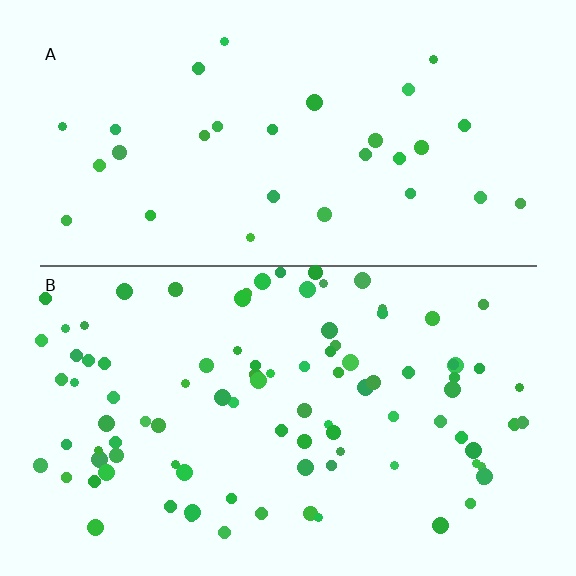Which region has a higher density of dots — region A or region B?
B (the bottom).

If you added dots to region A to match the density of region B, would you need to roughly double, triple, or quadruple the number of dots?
Approximately triple.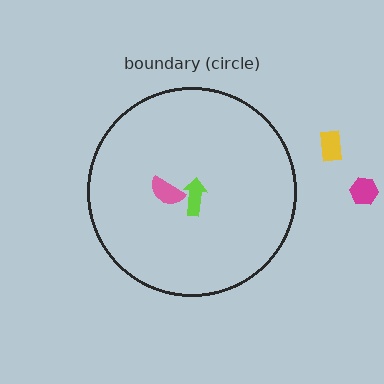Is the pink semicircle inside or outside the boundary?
Inside.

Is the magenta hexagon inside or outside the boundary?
Outside.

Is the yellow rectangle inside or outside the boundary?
Outside.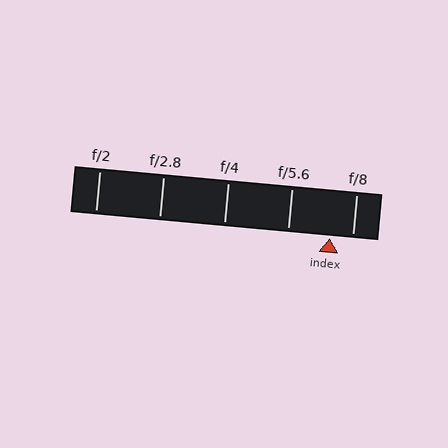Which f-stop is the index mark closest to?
The index mark is closest to f/8.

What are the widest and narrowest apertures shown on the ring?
The widest aperture shown is f/2 and the narrowest is f/8.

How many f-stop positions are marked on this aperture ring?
There are 5 f-stop positions marked.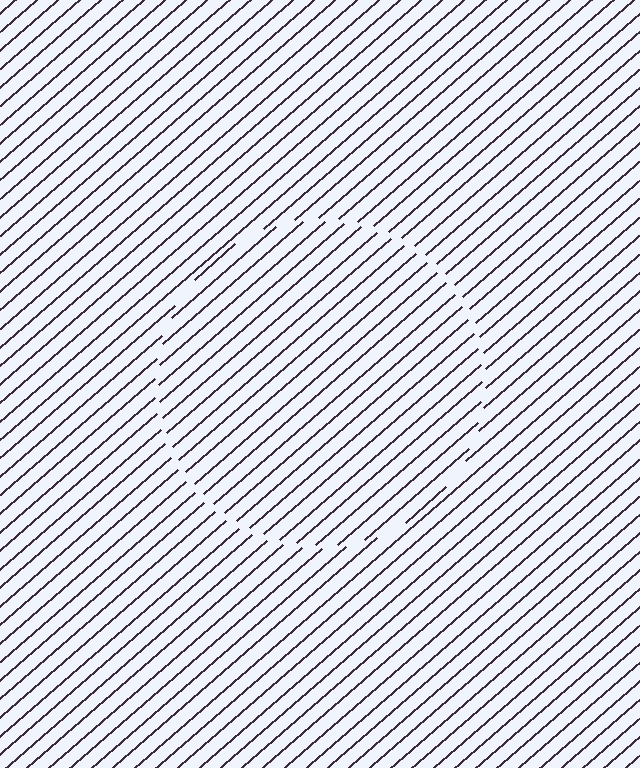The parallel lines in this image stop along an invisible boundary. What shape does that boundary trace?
An illusory circle. The interior of the shape contains the same grating, shifted by half a period — the contour is defined by the phase discontinuity where line-ends from the inner and outer gratings abut.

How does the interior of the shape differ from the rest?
The interior of the shape contains the same grating, shifted by half a period — the contour is defined by the phase discontinuity where line-ends from the inner and outer gratings abut.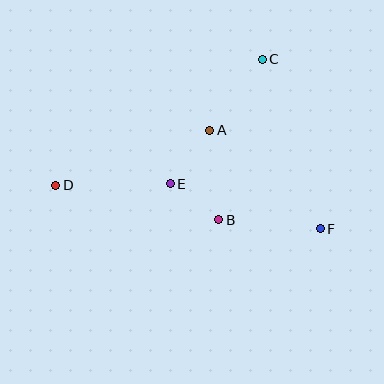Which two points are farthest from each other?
Points D and F are farthest from each other.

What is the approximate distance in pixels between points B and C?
The distance between B and C is approximately 166 pixels.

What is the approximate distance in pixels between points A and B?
The distance between A and B is approximately 90 pixels.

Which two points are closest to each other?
Points B and E are closest to each other.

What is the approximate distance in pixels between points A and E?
The distance between A and E is approximately 66 pixels.